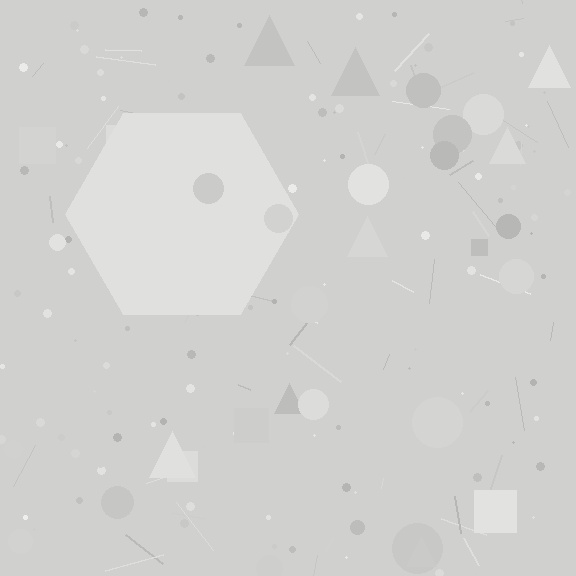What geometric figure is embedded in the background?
A hexagon is embedded in the background.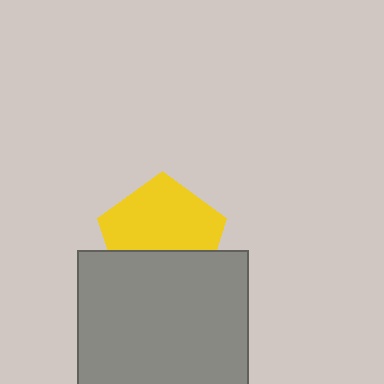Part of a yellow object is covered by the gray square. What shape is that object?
It is a pentagon.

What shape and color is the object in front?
The object in front is a gray square.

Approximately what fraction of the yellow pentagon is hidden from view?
Roughly 39% of the yellow pentagon is hidden behind the gray square.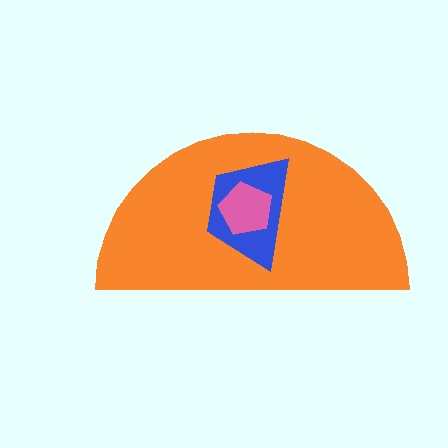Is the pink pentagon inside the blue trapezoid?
Yes.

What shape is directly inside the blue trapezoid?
The pink pentagon.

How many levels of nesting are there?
3.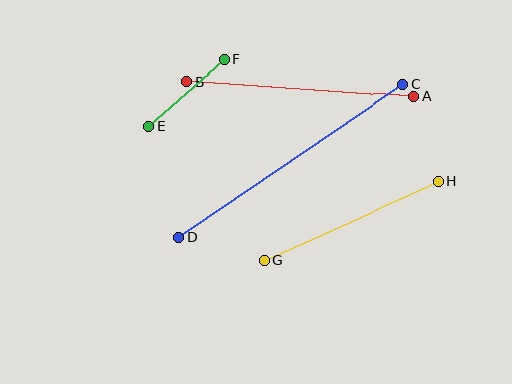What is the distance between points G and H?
The distance is approximately 191 pixels.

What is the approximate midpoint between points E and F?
The midpoint is at approximately (187, 93) pixels.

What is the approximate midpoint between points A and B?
The midpoint is at approximately (300, 89) pixels.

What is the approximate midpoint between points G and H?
The midpoint is at approximately (351, 221) pixels.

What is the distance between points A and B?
The distance is approximately 227 pixels.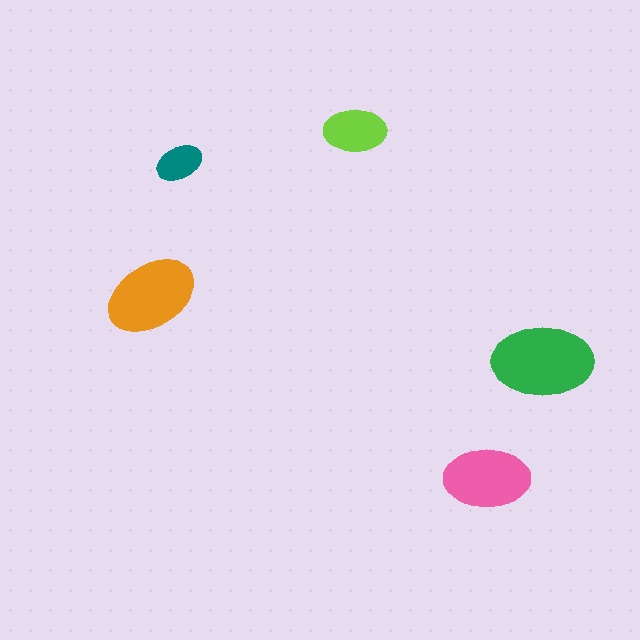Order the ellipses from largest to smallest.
the green one, the orange one, the pink one, the lime one, the teal one.